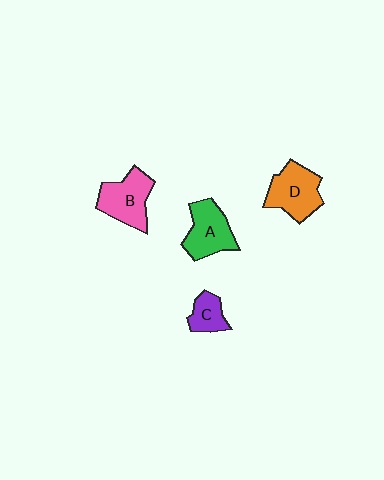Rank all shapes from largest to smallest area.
From largest to smallest: D (orange), B (pink), A (green), C (purple).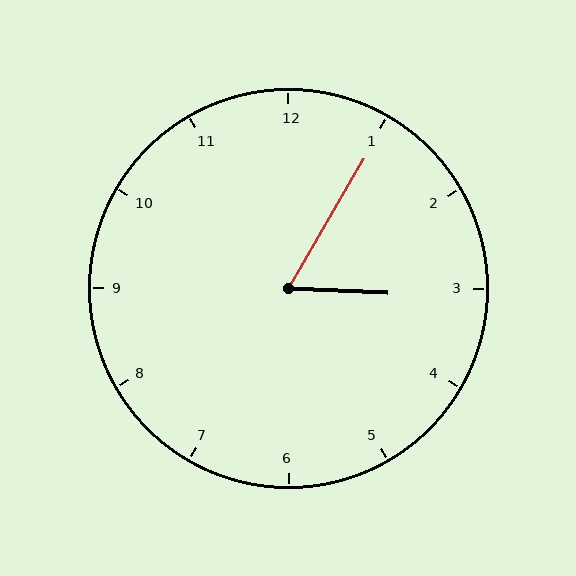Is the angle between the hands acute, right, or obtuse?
It is acute.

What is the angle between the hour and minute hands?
Approximately 62 degrees.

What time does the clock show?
3:05.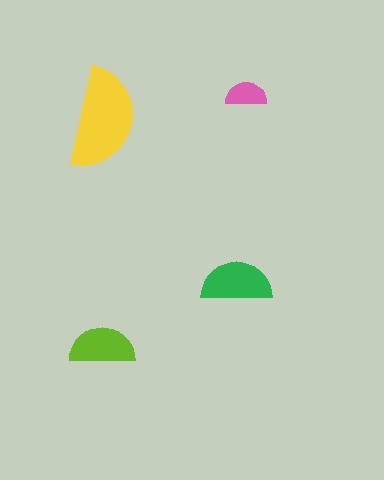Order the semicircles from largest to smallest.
the yellow one, the green one, the lime one, the pink one.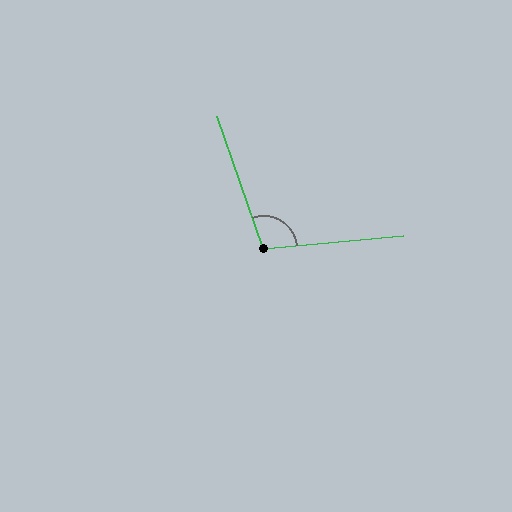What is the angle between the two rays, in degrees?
Approximately 104 degrees.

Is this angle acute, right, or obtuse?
It is obtuse.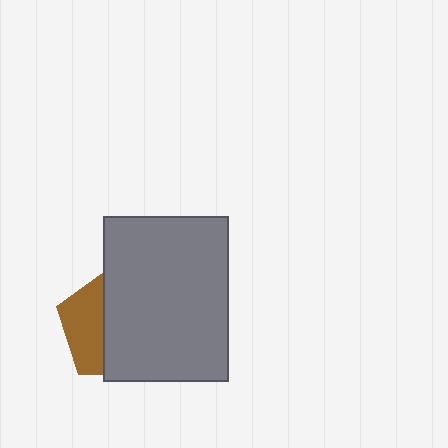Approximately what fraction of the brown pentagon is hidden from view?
Roughly 63% of the brown pentagon is hidden behind the gray rectangle.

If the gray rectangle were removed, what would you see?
You would see the complete brown pentagon.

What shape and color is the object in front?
The object in front is a gray rectangle.